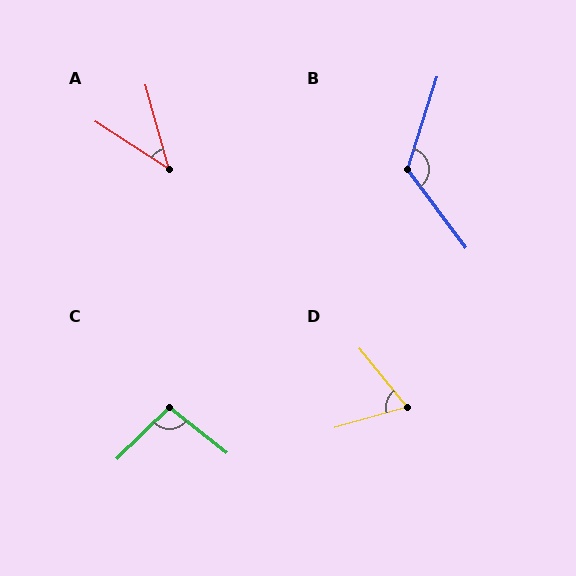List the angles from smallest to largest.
A (42°), D (67°), C (97°), B (125°).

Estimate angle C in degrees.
Approximately 97 degrees.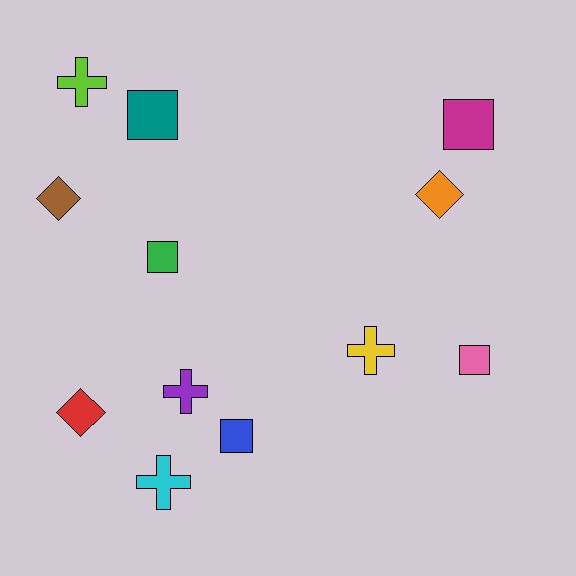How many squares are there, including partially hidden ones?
There are 5 squares.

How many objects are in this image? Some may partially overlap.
There are 12 objects.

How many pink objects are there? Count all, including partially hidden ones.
There is 1 pink object.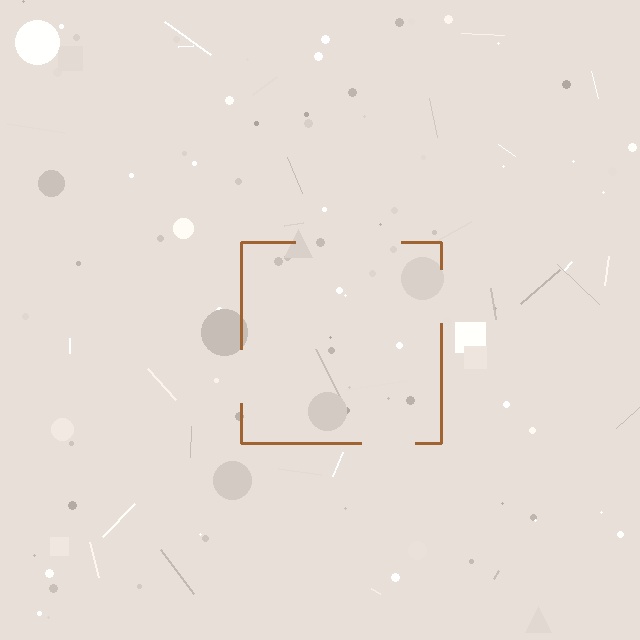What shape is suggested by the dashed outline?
The dashed outline suggests a square.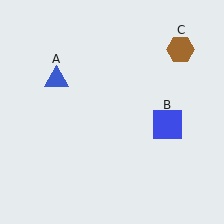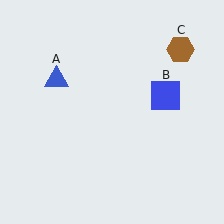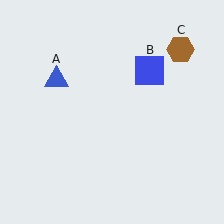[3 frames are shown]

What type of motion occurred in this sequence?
The blue square (object B) rotated counterclockwise around the center of the scene.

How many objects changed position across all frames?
1 object changed position: blue square (object B).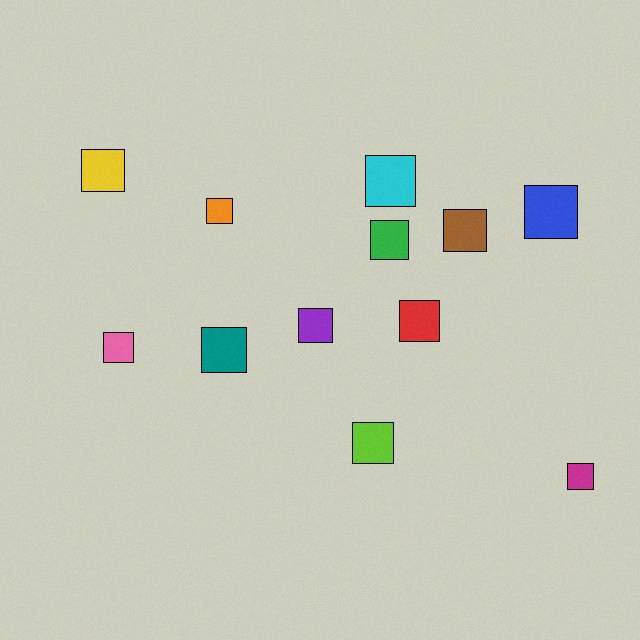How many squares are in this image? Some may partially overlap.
There are 12 squares.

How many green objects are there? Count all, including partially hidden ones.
There is 1 green object.